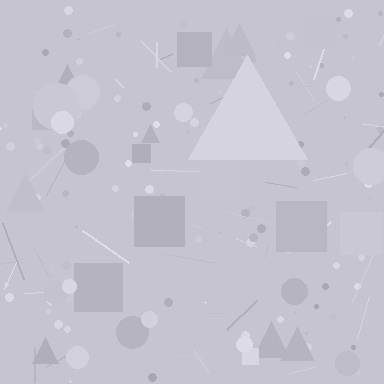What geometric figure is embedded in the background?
A triangle is embedded in the background.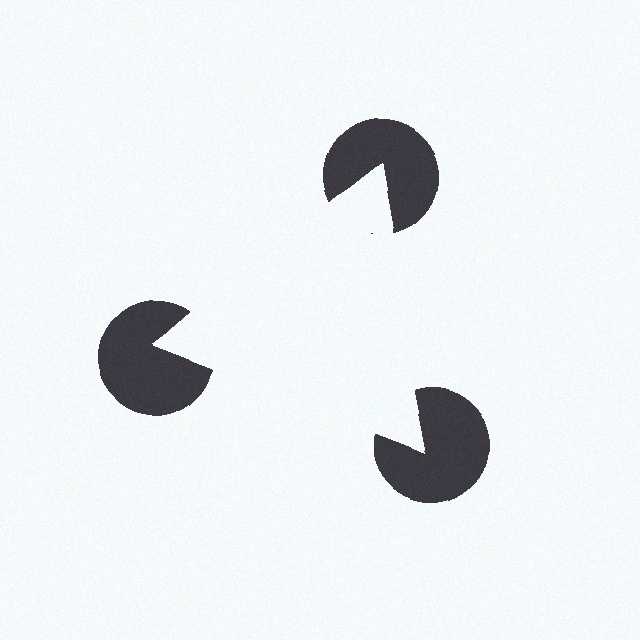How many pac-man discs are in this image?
There are 3 — one at each vertex of the illusory triangle.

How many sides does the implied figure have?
3 sides.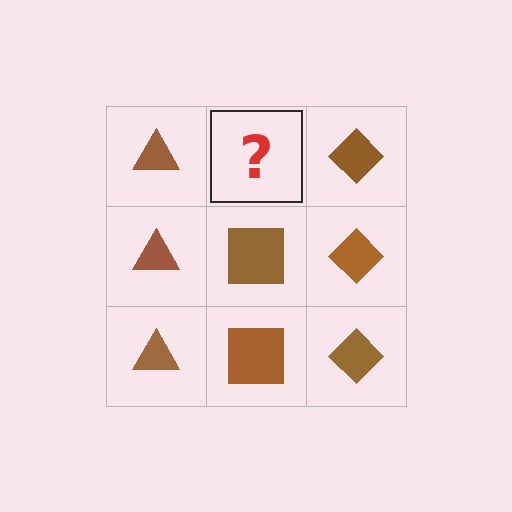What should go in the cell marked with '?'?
The missing cell should contain a brown square.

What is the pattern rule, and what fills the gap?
The rule is that each column has a consistent shape. The gap should be filled with a brown square.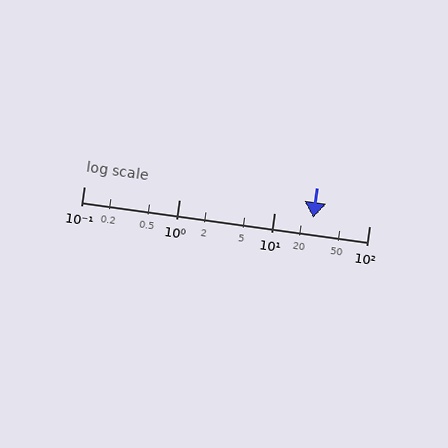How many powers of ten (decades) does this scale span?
The scale spans 3 decades, from 0.1 to 100.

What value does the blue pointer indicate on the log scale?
The pointer indicates approximately 26.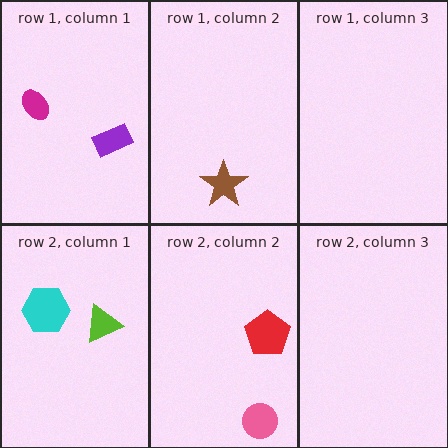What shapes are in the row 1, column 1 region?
The purple rectangle, the magenta ellipse.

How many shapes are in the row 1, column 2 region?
1.